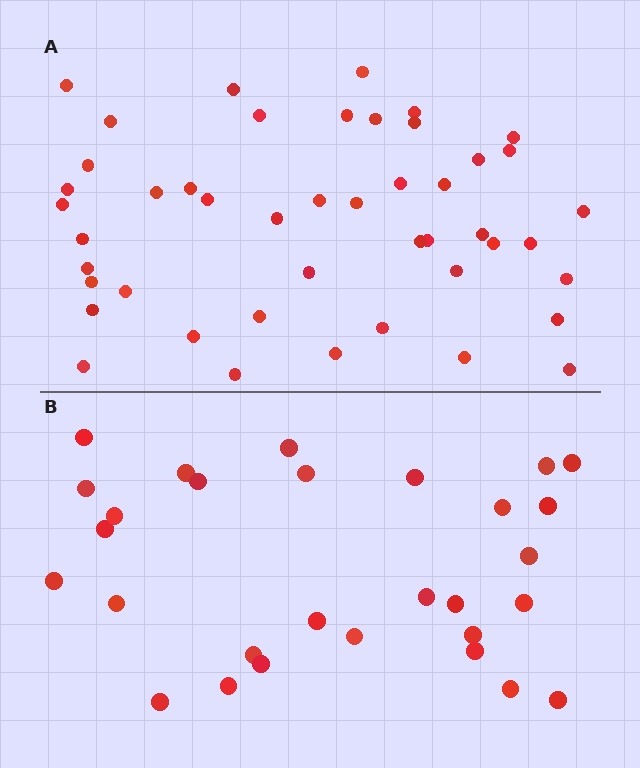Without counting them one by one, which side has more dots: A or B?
Region A (the top region) has more dots.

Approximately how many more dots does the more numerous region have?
Region A has approximately 15 more dots than region B.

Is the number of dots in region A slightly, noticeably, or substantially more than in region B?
Region A has substantially more. The ratio is roughly 1.6 to 1.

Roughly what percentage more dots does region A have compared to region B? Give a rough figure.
About 60% more.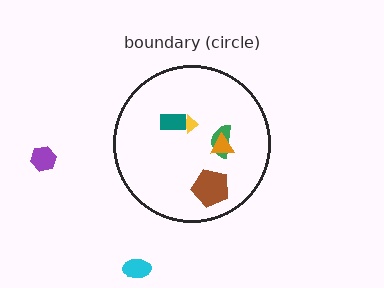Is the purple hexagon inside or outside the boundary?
Outside.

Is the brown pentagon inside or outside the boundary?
Inside.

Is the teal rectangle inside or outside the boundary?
Inside.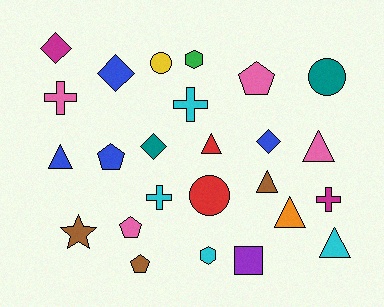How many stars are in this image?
There is 1 star.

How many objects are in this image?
There are 25 objects.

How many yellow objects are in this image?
There is 1 yellow object.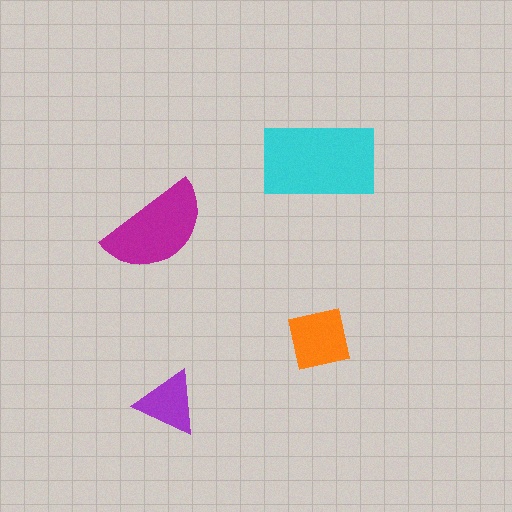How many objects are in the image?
There are 4 objects in the image.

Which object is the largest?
The cyan rectangle.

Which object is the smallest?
The purple triangle.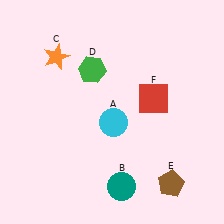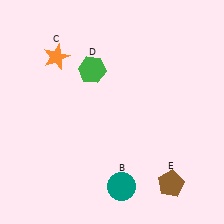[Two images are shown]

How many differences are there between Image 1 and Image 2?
There are 2 differences between the two images.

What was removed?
The cyan circle (A), the red square (F) were removed in Image 2.